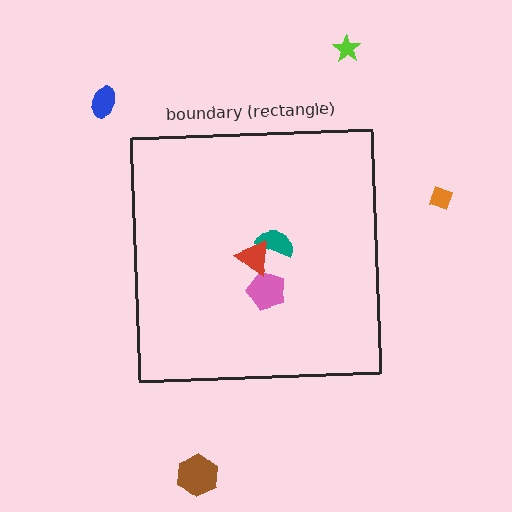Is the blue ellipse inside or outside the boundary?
Outside.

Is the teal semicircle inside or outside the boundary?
Inside.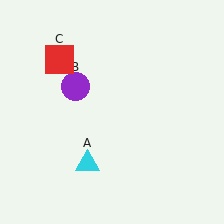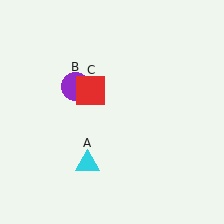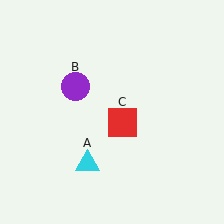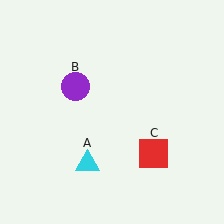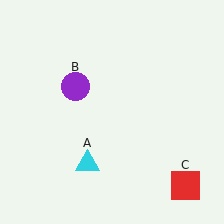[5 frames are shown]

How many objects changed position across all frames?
1 object changed position: red square (object C).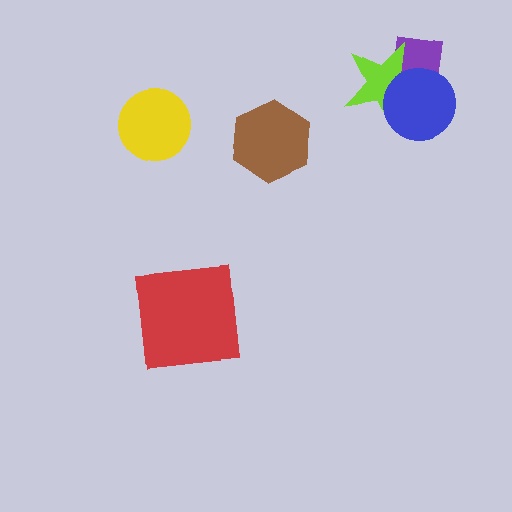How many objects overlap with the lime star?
2 objects overlap with the lime star.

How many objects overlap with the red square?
0 objects overlap with the red square.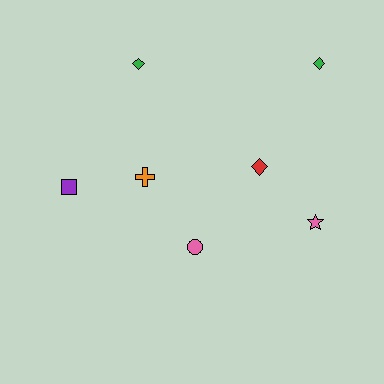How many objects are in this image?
There are 7 objects.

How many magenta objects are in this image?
There are no magenta objects.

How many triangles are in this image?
There are no triangles.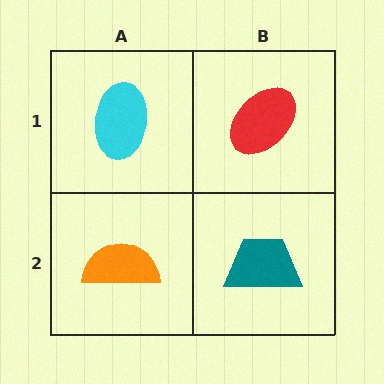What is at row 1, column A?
A cyan ellipse.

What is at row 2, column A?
An orange semicircle.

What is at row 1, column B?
A red ellipse.